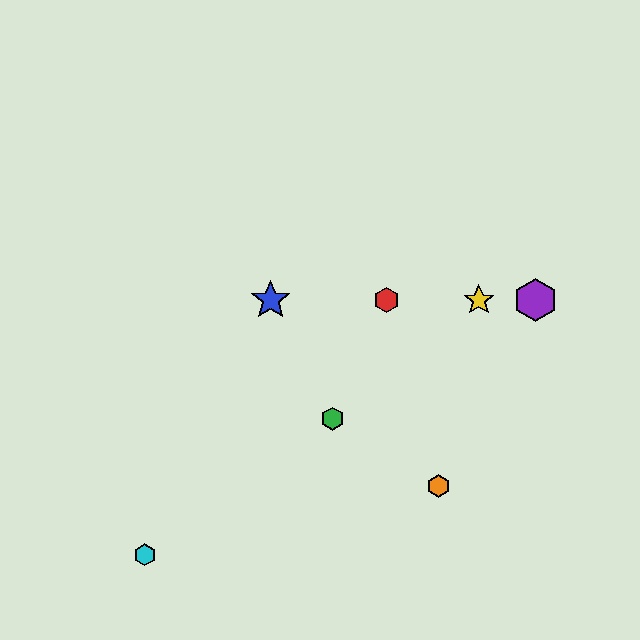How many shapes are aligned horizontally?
4 shapes (the red hexagon, the blue star, the yellow star, the purple hexagon) are aligned horizontally.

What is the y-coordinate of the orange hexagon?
The orange hexagon is at y≈486.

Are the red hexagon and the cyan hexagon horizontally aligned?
No, the red hexagon is at y≈300 and the cyan hexagon is at y≈555.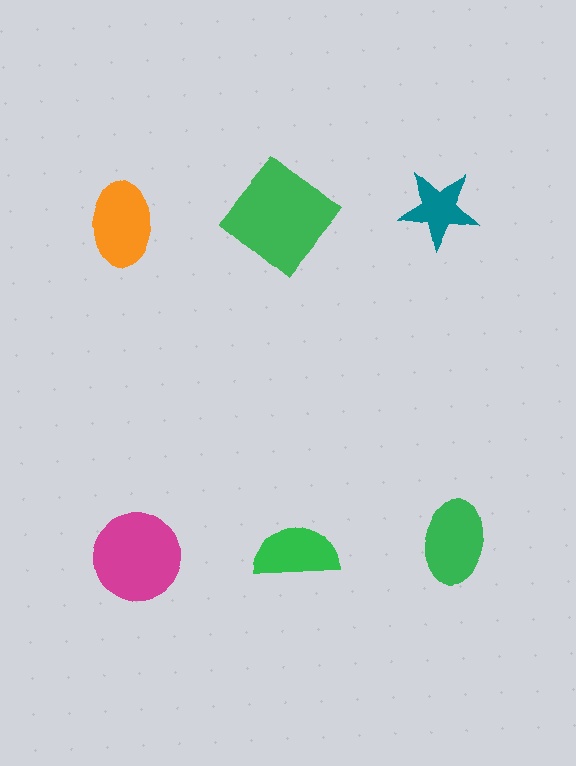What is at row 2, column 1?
A magenta circle.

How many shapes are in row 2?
3 shapes.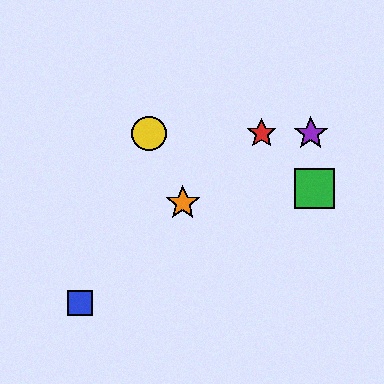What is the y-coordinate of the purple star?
The purple star is at y≈133.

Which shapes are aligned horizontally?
The red star, the yellow circle, the purple star are aligned horizontally.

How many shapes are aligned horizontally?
3 shapes (the red star, the yellow circle, the purple star) are aligned horizontally.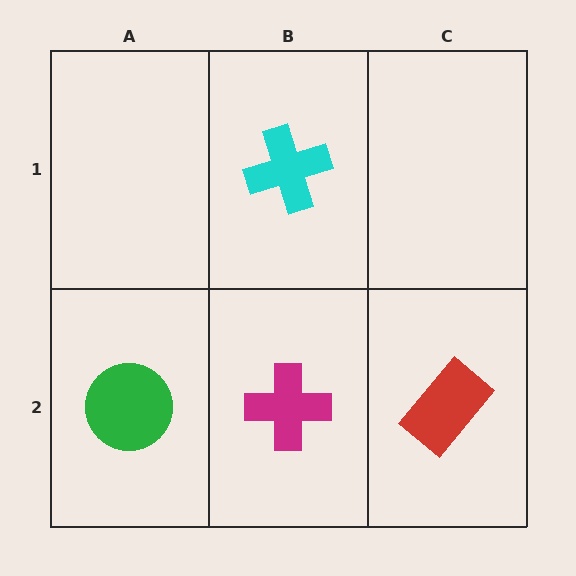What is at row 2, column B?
A magenta cross.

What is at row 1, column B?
A cyan cross.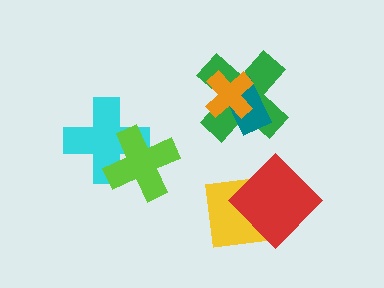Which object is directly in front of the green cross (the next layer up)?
The teal rectangle is directly in front of the green cross.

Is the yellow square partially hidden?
Yes, it is partially covered by another shape.